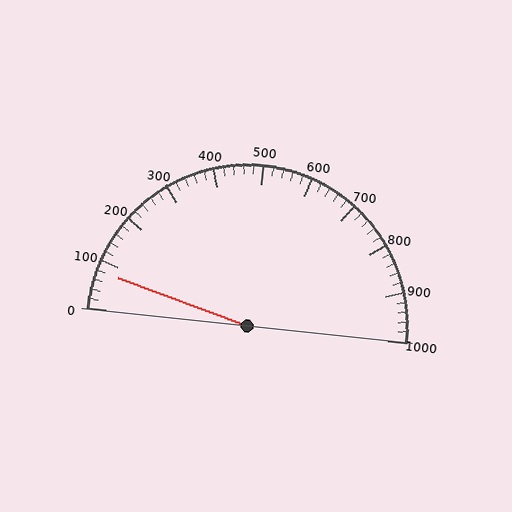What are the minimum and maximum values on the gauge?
The gauge ranges from 0 to 1000.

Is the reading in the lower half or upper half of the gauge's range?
The reading is in the lower half of the range (0 to 1000).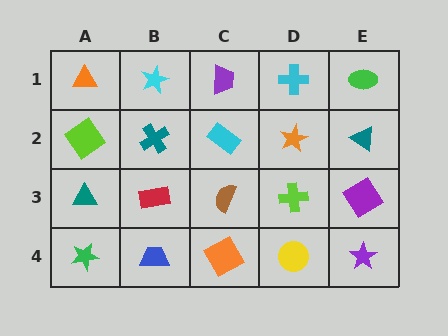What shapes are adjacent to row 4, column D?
A lime cross (row 3, column D), an orange square (row 4, column C), a purple star (row 4, column E).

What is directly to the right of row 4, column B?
An orange square.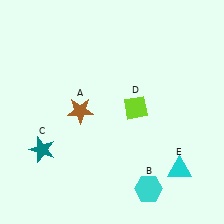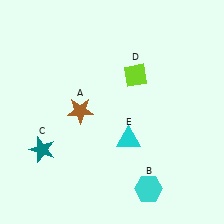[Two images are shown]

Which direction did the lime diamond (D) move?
The lime diamond (D) moved up.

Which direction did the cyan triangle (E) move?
The cyan triangle (E) moved left.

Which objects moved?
The objects that moved are: the lime diamond (D), the cyan triangle (E).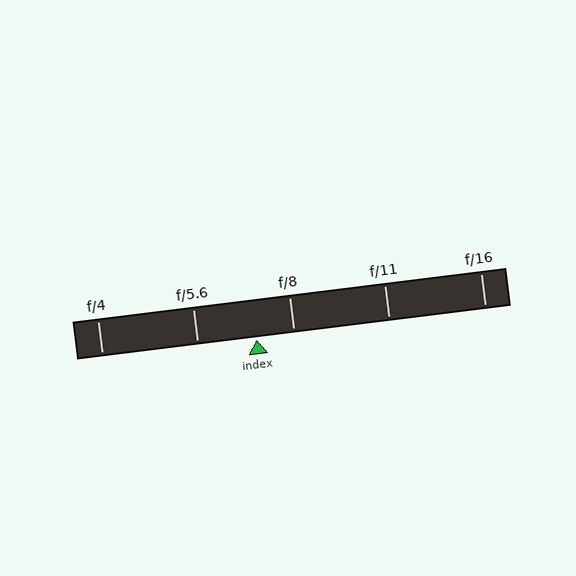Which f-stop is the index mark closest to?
The index mark is closest to f/8.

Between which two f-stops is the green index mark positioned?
The index mark is between f/5.6 and f/8.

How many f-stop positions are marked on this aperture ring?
There are 5 f-stop positions marked.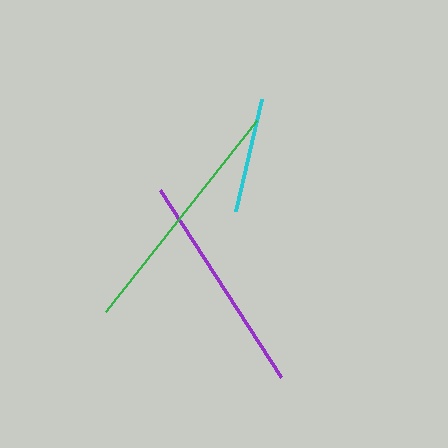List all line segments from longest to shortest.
From longest to shortest: green, purple, cyan.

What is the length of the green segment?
The green segment is approximately 243 pixels long.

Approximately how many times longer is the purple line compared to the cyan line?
The purple line is approximately 1.9 times the length of the cyan line.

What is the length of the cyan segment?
The cyan segment is approximately 115 pixels long.